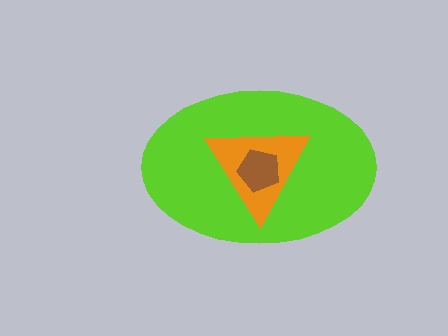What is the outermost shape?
The lime ellipse.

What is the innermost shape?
The brown pentagon.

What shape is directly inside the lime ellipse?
The orange triangle.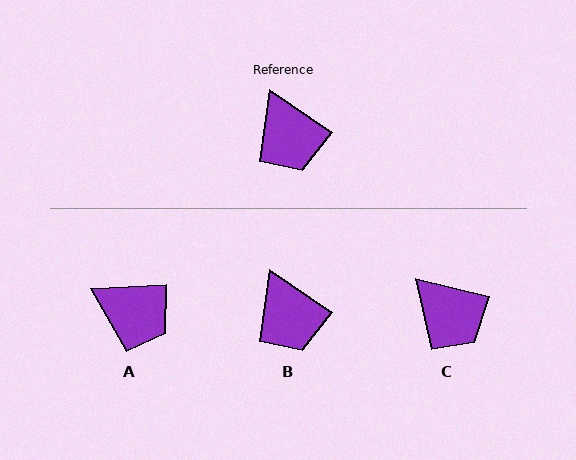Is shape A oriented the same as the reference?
No, it is off by about 37 degrees.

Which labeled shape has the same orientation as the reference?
B.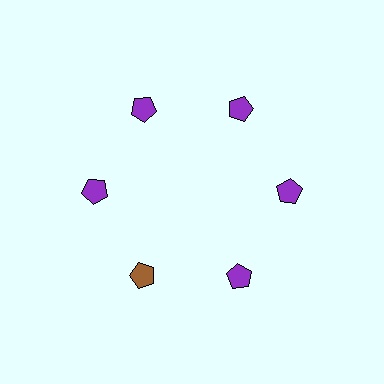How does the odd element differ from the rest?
It has a different color: brown instead of purple.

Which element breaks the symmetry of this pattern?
The brown pentagon at roughly the 7 o'clock position breaks the symmetry. All other shapes are purple pentagons.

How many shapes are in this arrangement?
There are 6 shapes arranged in a ring pattern.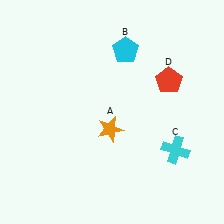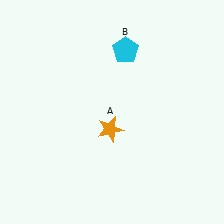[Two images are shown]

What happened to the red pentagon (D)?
The red pentagon (D) was removed in Image 2. It was in the top-right area of Image 1.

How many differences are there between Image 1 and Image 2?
There are 2 differences between the two images.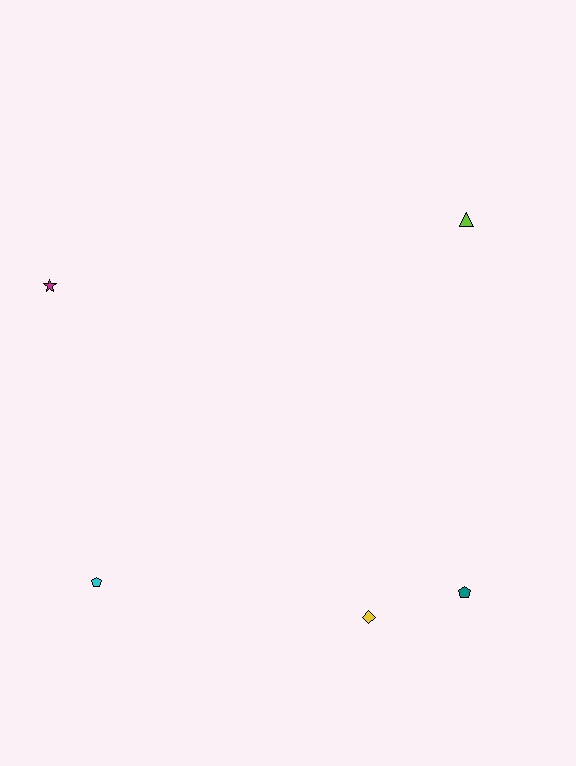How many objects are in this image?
There are 5 objects.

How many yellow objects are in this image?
There is 1 yellow object.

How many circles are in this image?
There are no circles.